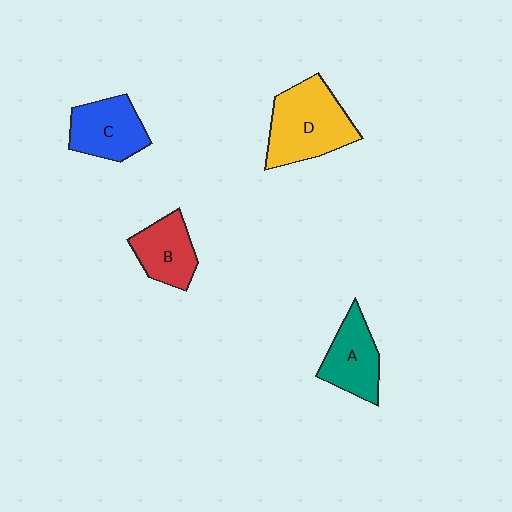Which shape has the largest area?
Shape D (yellow).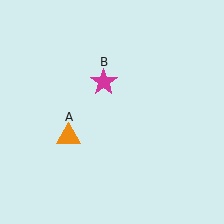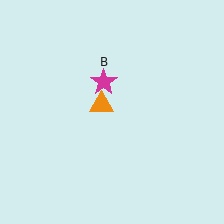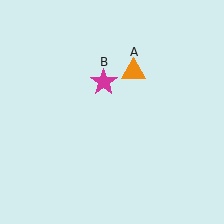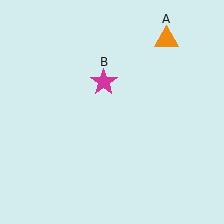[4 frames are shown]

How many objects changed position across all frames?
1 object changed position: orange triangle (object A).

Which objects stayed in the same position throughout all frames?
Magenta star (object B) remained stationary.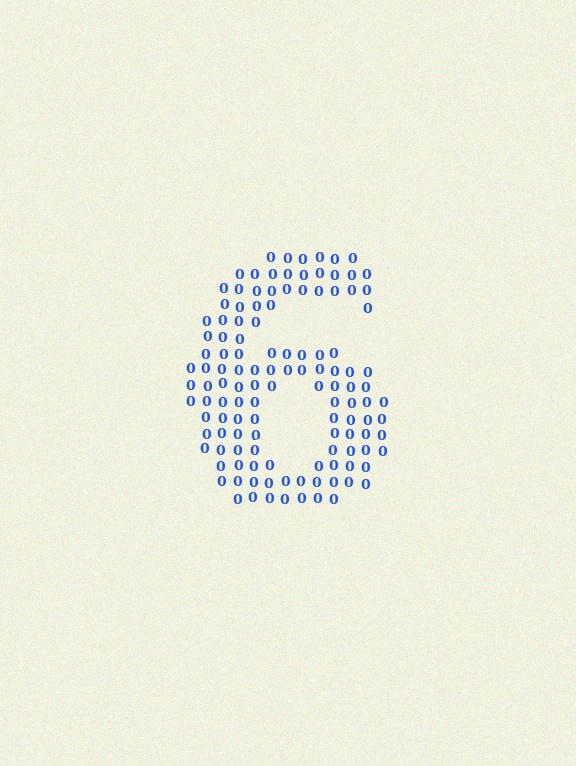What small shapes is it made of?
It is made of small digit 0's.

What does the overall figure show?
The overall figure shows the digit 6.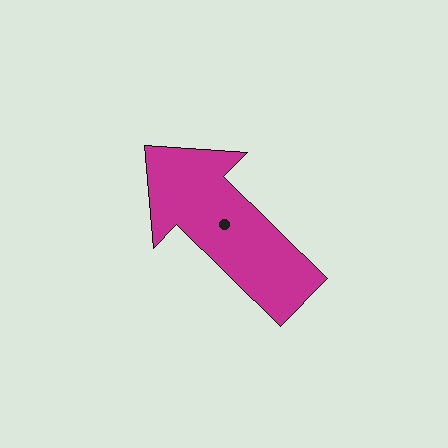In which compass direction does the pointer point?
Northwest.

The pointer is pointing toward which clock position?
Roughly 10 o'clock.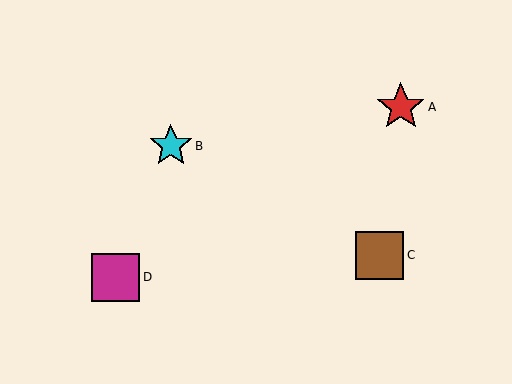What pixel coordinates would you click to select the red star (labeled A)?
Click at (401, 107) to select the red star A.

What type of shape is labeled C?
Shape C is a brown square.